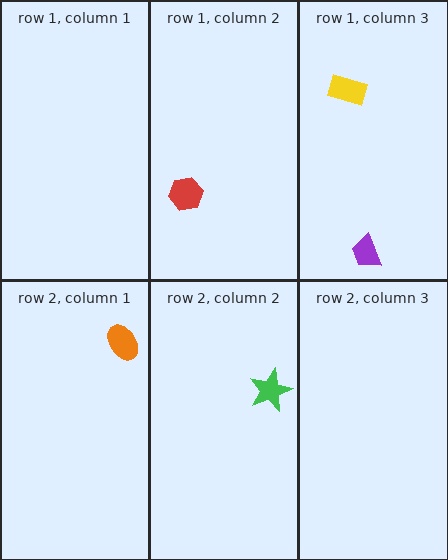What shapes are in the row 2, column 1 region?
The orange ellipse.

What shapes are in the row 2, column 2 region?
The green star.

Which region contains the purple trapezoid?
The row 1, column 3 region.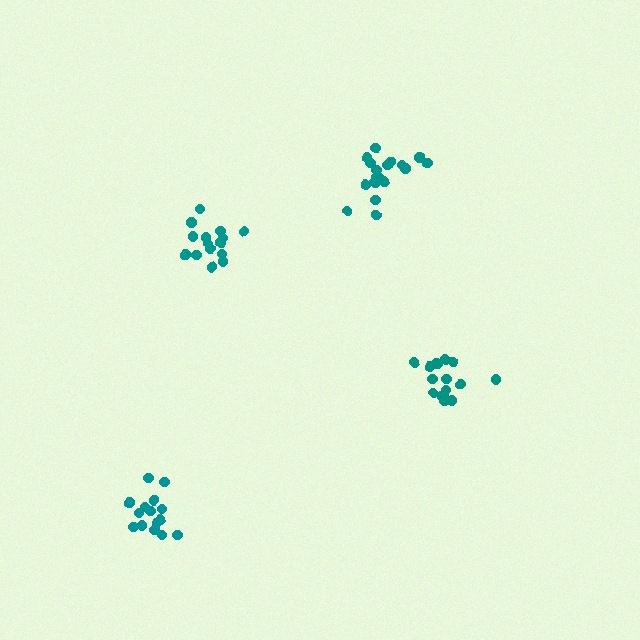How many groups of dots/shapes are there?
There are 4 groups.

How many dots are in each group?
Group 1: 16 dots, Group 2: 18 dots, Group 3: 15 dots, Group 4: 15 dots (64 total).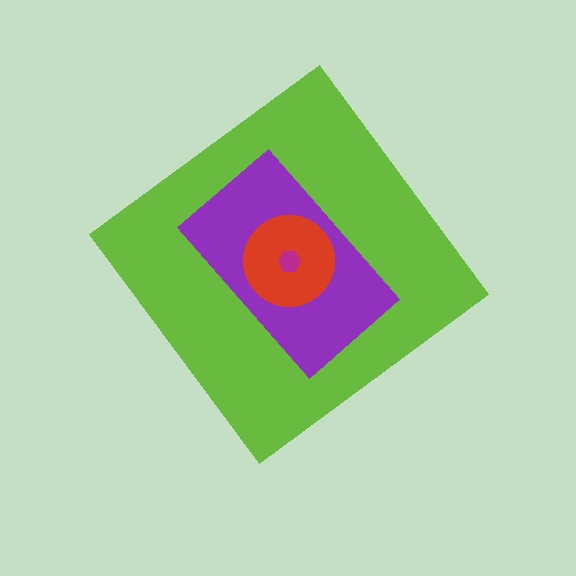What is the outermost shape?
The lime diamond.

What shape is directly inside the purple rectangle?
The red circle.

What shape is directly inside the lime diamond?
The purple rectangle.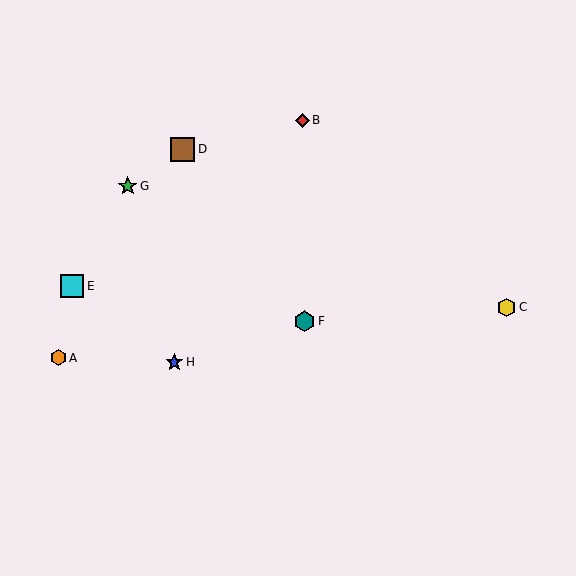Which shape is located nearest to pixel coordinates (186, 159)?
The brown square (labeled D) at (183, 149) is nearest to that location.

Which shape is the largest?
The brown square (labeled D) is the largest.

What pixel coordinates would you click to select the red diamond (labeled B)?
Click at (302, 120) to select the red diamond B.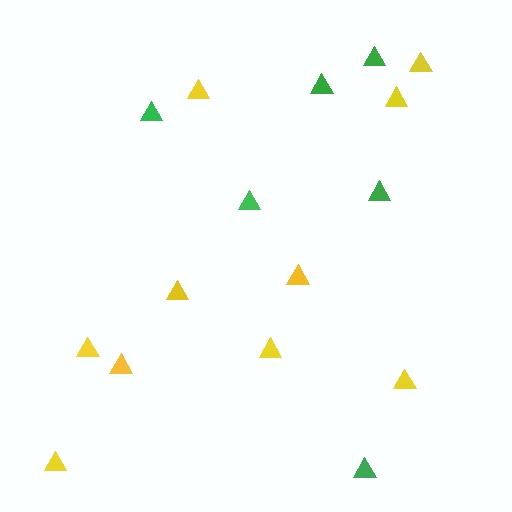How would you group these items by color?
There are 2 groups: one group of green triangles (6) and one group of yellow triangles (10).